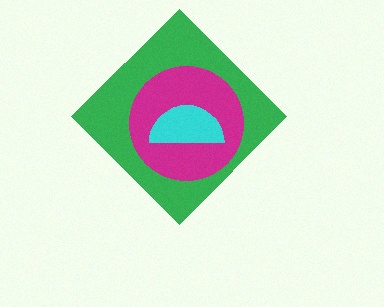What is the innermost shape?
The cyan semicircle.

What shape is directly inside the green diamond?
The magenta circle.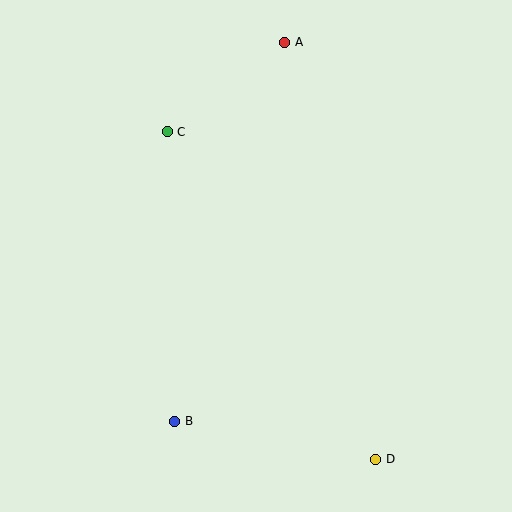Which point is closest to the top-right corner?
Point A is closest to the top-right corner.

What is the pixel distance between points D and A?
The distance between D and A is 427 pixels.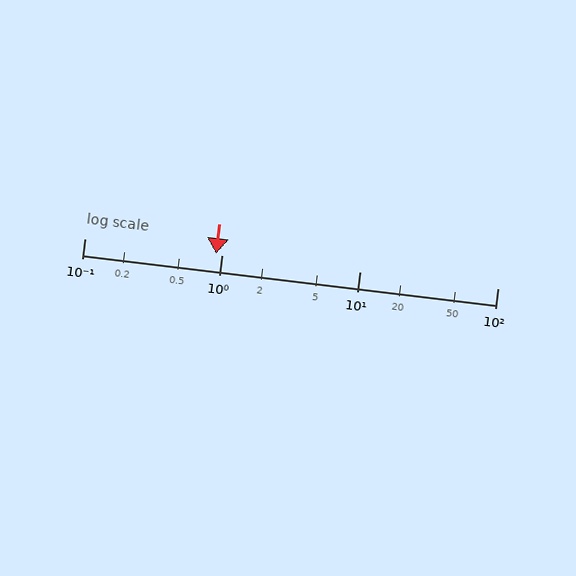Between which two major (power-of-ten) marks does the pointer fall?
The pointer is between 0.1 and 1.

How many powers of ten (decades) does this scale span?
The scale spans 3 decades, from 0.1 to 100.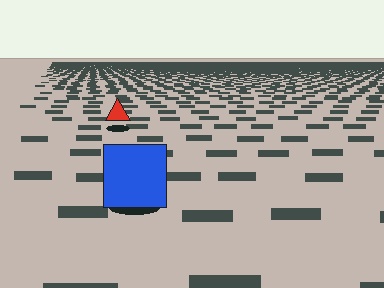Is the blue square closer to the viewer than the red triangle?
Yes. The blue square is closer — you can tell from the texture gradient: the ground texture is coarser near it.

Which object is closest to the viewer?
The blue square is closest. The texture marks near it are larger and more spread out.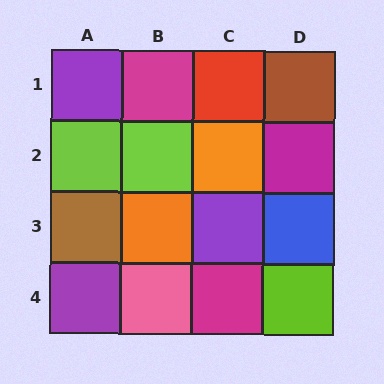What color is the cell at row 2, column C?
Orange.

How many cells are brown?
2 cells are brown.